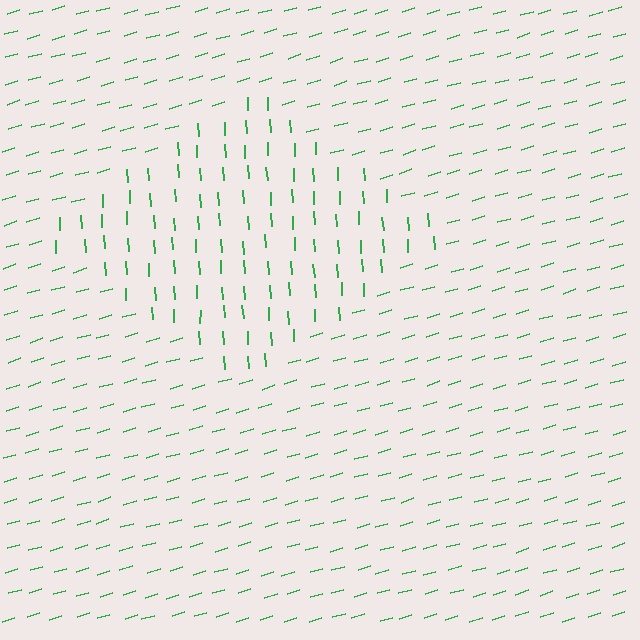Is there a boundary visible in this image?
Yes, there is a texture boundary formed by a change in line orientation.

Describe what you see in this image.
The image is filled with small green line segments. A diamond region in the image has lines oriented differently from the surrounding lines, creating a visible texture boundary.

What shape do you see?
I see a diamond.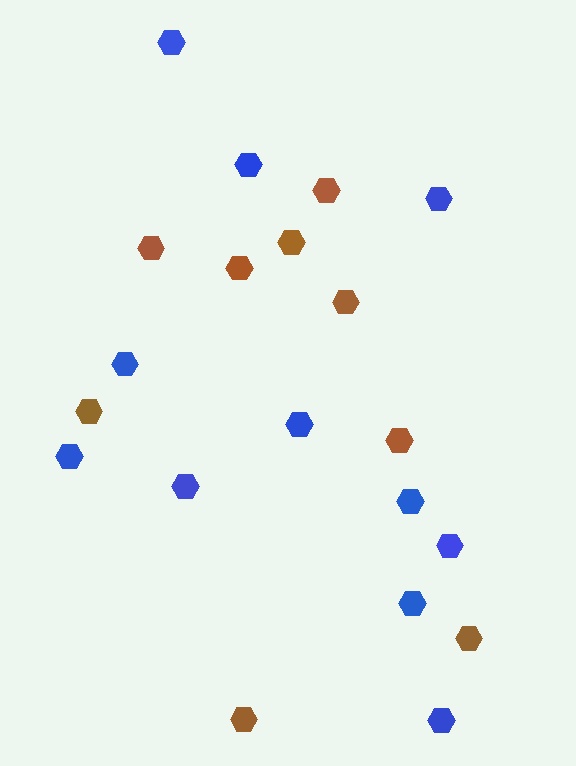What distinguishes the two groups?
There are 2 groups: one group of brown hexagons (9) and one group of blue hexagons (11).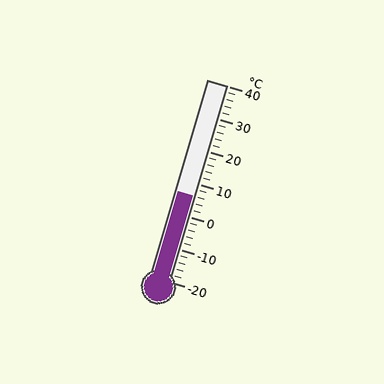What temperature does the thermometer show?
The thermometer shows approximately 6°C.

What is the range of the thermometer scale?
The thermometer scale ranges from -20°C to 40°C.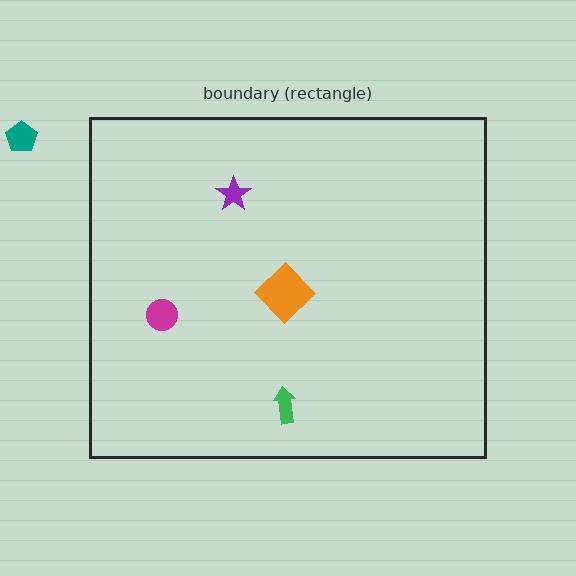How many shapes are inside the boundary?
4 inside, 1 outside.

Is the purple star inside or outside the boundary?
Inside.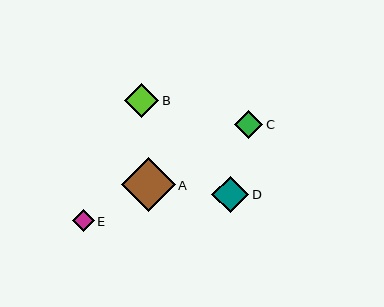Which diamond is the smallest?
Diamond E is the smallest with a size of approximately 22 pixels.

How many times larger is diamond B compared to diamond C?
Diamond B is approximately 1.2 times the size of diamond C.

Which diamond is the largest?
Diamond A is the largest with a size of approximately 54 pixels.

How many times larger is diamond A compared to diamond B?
Diamond A is approximately 1.6 times the size of diamond B.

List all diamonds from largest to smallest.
From largest to smallest: A, D, B, C, E.